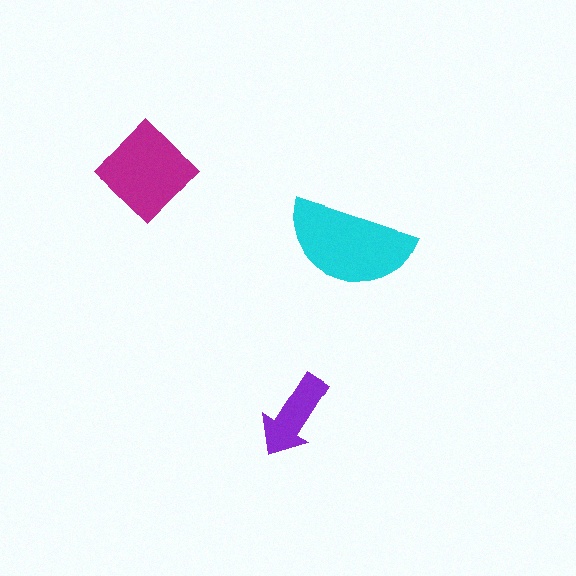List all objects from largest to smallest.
The cyan semicircle, the magenta diamond, the purple arrow.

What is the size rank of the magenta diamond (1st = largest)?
2nd.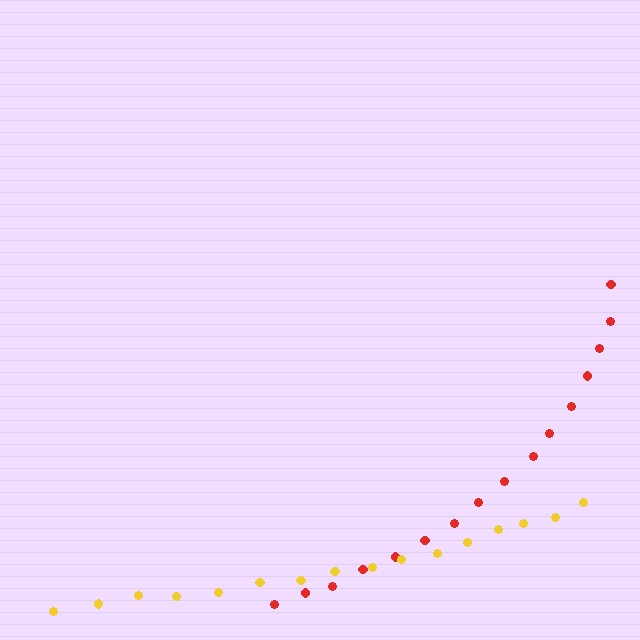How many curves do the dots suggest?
There are 2 distinct paths.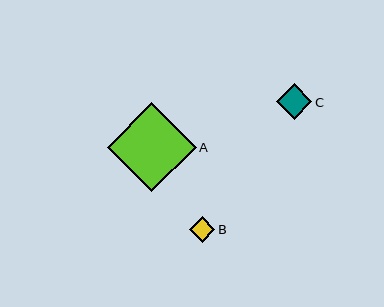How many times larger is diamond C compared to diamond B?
Diamond C is approximately 1.4 times the size of diamond B.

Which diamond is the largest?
Diamond A is the largest with a size of approximately 89 pixels.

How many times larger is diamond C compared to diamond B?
Diamond C is approximately 1.4 times the size of diamond B.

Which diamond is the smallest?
Diamond B is the smallest with a size of approximately 26 pixels.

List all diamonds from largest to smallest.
From largest to smallest: A, C, B.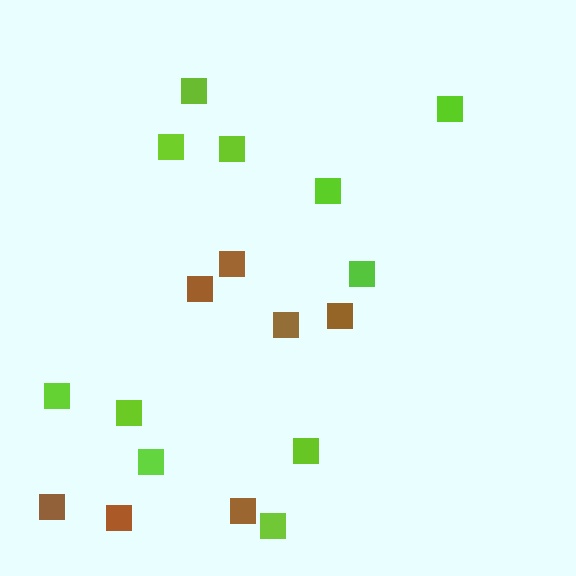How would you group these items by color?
There are 2 groups: one group of brown squares (7) and one group of lime squares (11).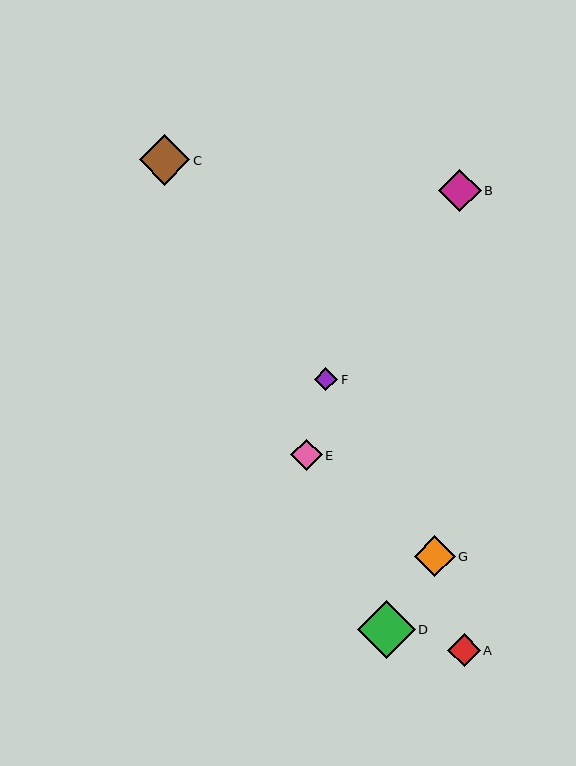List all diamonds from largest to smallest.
From largest to smallest: D, C, B, G, A, E, F.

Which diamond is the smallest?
Diamond F is the smallest with a size of approximately 24 pixels.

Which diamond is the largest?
Diamond D is the largest with a size of approximately 58 pixels.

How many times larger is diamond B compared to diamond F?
Diamond B is approximately 1.8 times the size of diamond F.